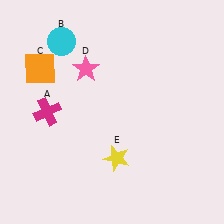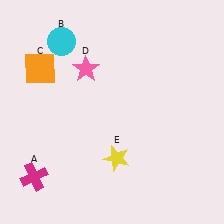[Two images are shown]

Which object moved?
The magenta cross (A) moved down.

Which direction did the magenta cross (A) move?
The magenta cross (A) moved down.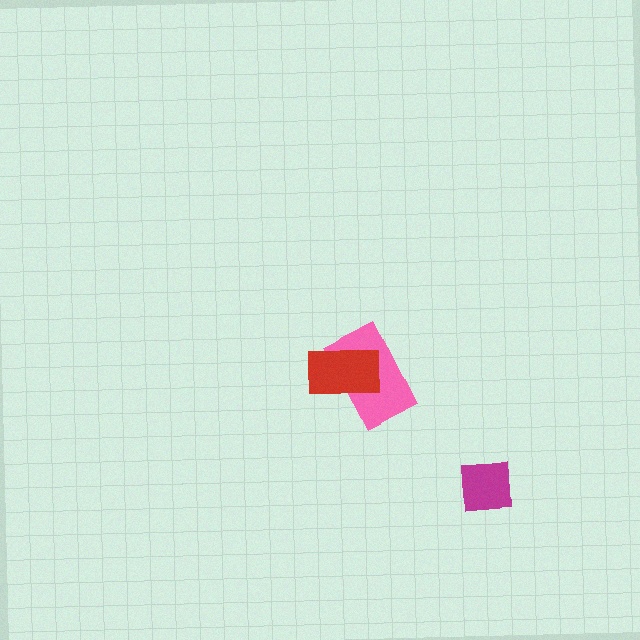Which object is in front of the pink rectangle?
The red rectangle is in front of the pink rectangle.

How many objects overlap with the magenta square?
0 objects overlap with the magenta square.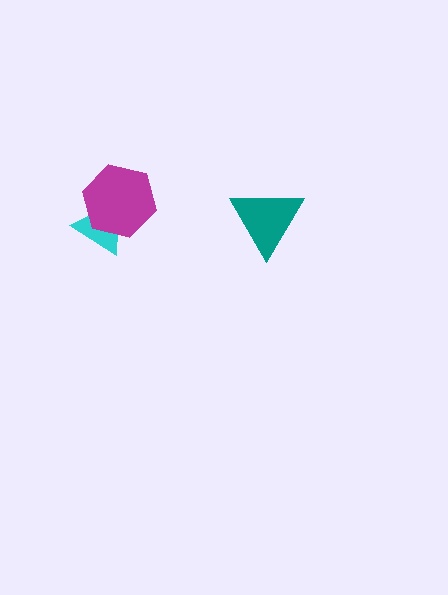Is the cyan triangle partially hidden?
Yes, it is partially covered by another shape.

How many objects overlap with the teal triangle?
0 objects overlap with the teal triangle.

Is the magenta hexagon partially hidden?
No, no other shape covers it.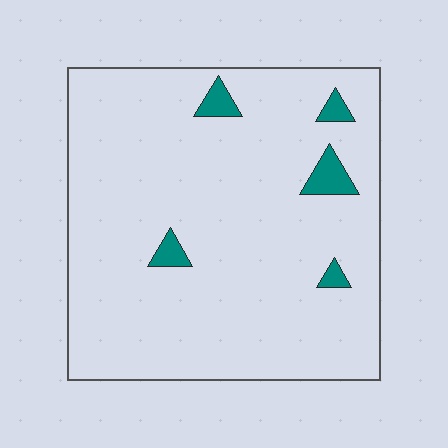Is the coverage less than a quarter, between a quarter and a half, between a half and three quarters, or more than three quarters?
Less than a quarter.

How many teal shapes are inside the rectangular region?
5.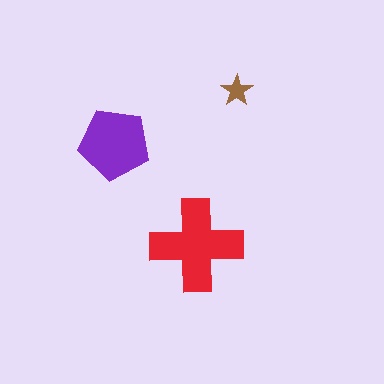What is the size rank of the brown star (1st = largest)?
3rd.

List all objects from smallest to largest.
The brown star, the purple pentagon, the red cross.